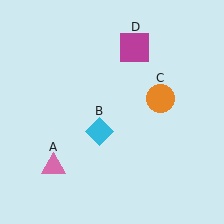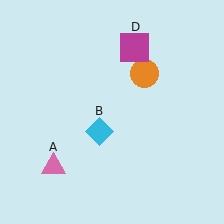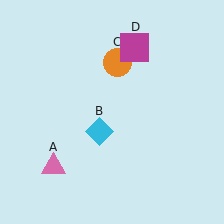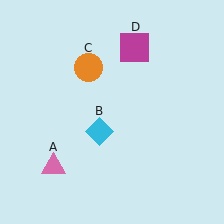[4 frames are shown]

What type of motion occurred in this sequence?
The orange circle (object C) rotated counterclockwise around the center of the scene.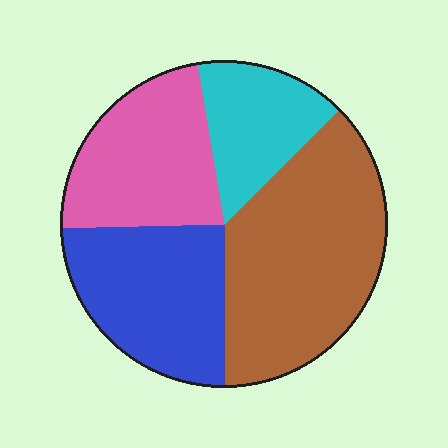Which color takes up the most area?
Brown, at roughly 35%.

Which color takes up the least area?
Cyan, at roughly 15%.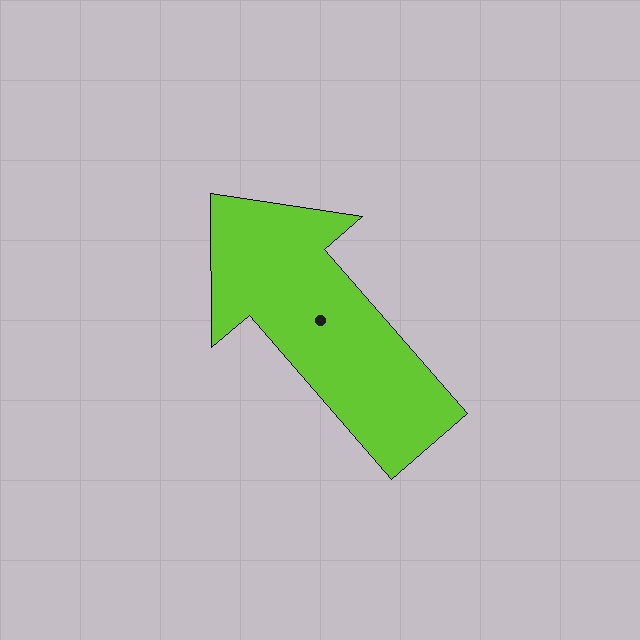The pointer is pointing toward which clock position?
Roughly 11 o'clock.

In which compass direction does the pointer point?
Northwest.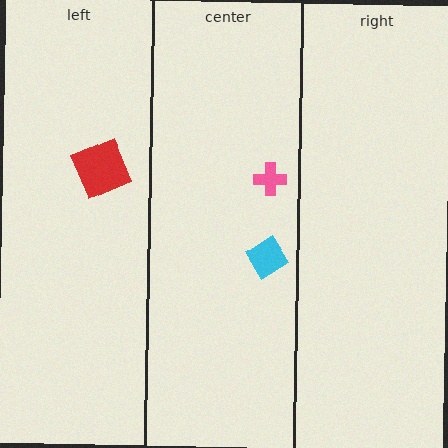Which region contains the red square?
The left region.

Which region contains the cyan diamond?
The center region.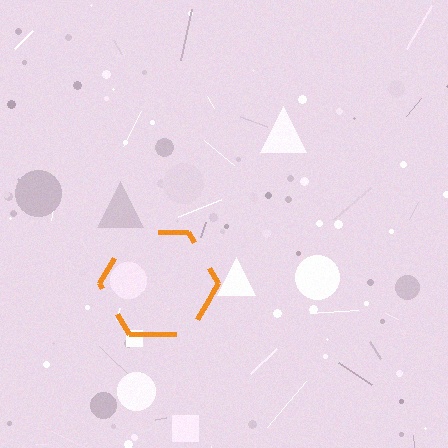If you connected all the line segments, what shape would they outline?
They would outline a hexagon.